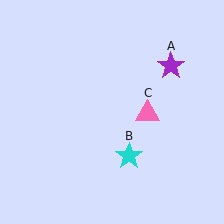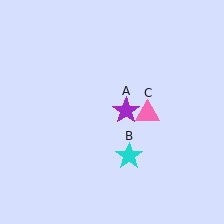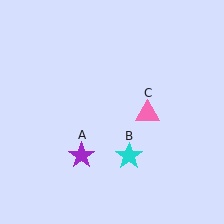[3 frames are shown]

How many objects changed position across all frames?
1 object changed position: purple star (object A).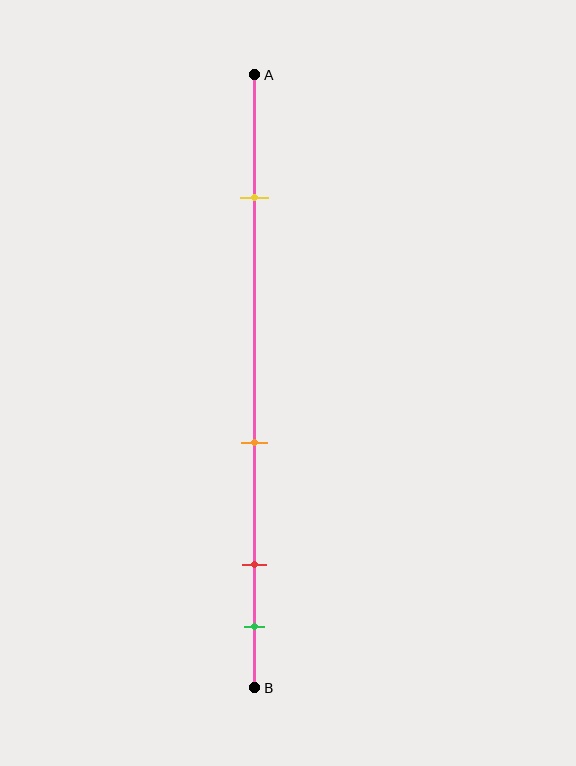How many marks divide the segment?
There are 4 marks dividing the segment.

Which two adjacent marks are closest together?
The red and green marks are the closest adjacent pair.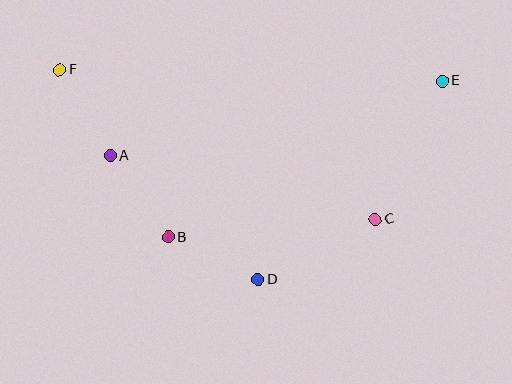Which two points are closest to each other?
Points B and D are closest to each other.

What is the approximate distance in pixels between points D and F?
The distance between D and F is approximately 289 pixels.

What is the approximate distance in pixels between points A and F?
The distance between A and F is approximately 100 pixels.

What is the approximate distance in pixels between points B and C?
The distance between B and C is approximately 207 pixels.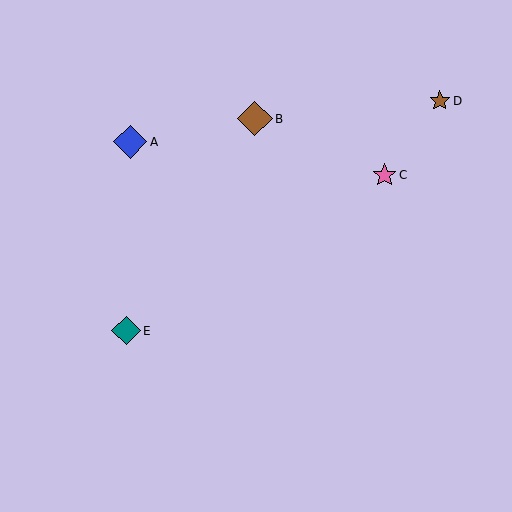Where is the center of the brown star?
The center of the brown star is at (440, 101).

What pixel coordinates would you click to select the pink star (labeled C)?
Click at (384, 175) to select the pink star C.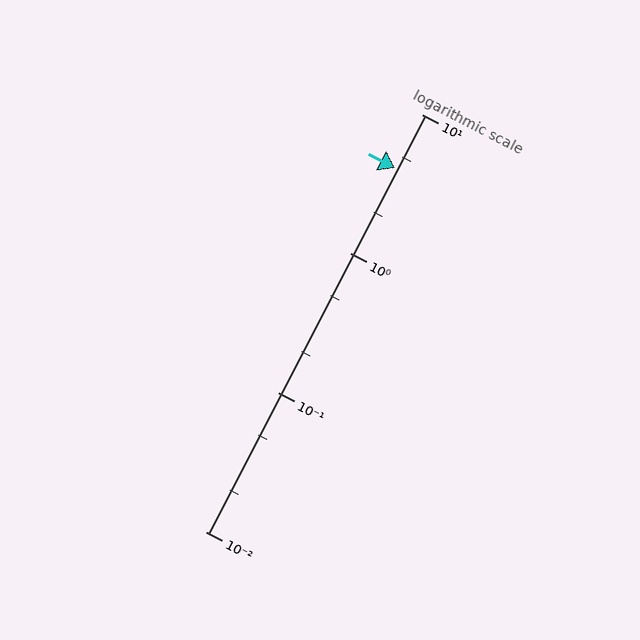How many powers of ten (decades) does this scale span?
The scale spans 3 decades, from 0.01 to 10.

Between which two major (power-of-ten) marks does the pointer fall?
The pointer is between 1 and 10.